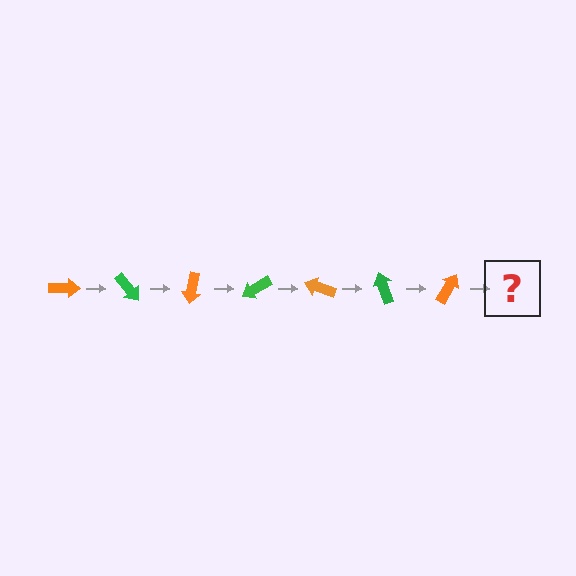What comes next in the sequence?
The next element should be a green arrow, rotated 350 degrees from the start.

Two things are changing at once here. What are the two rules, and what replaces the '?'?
The two rules are that it rotates 50 degrees each step and the color cycles through orange and green. The '?' should be a green arrow, rotated 350 degrees from the start.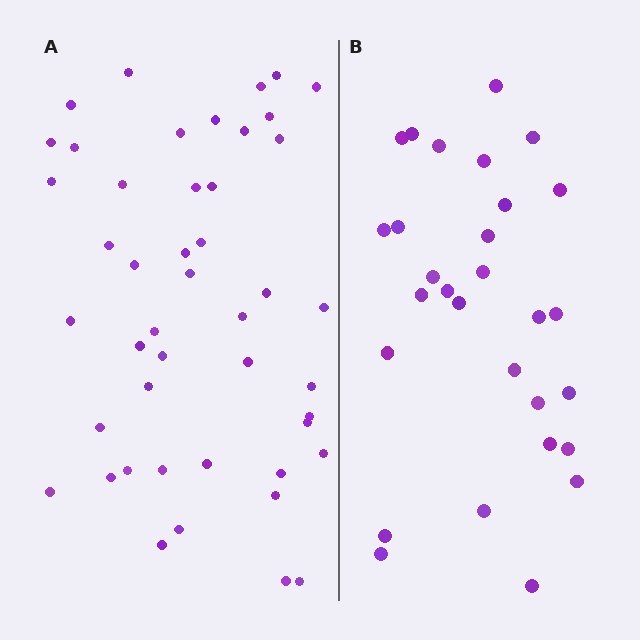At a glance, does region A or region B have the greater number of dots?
Region A (the left region) has more dots.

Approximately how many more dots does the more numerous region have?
Region A has approximately 15 more dots than region B.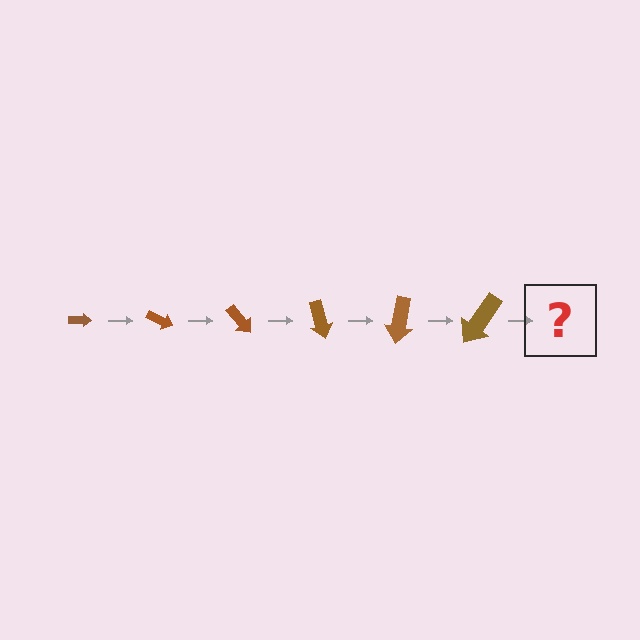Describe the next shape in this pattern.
It should be an arrow, larger than the previous one and rotated 150 degrees from the start.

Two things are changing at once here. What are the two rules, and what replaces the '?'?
The two rules are that the arrow grows larger each step and it rotates 25 degrees each step. The '?' should be an arrow, larger than the previous one and rotated 150 degrees from the start.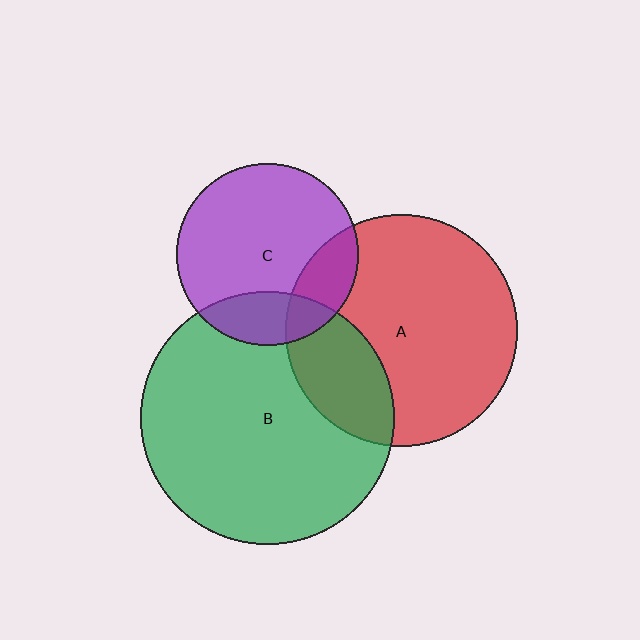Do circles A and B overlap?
Yes.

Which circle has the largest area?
Circle B (green).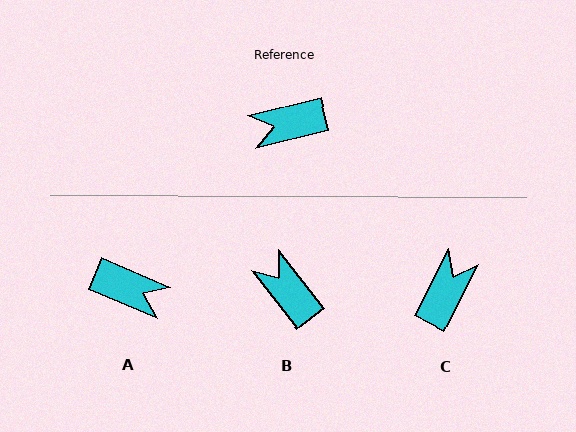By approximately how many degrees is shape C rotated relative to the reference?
Approximately 132 degrees clockwise.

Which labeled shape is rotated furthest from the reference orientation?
A, about 143 degrees away.